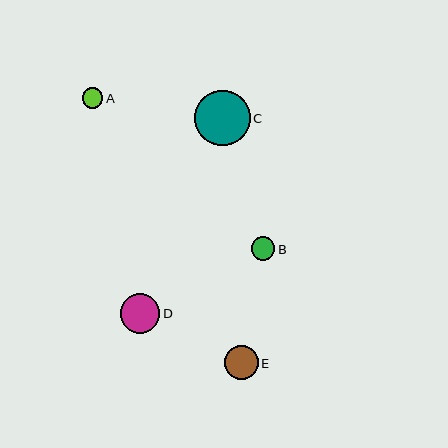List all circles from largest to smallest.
From largest to smallest: C, D, E, B, A.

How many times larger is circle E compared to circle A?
Circle E is approximately 1.6 times the size of circle A.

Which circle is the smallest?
Circle A is the smallest with a size of approximately 20 pixels.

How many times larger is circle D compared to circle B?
Circle D is approximately 1.7 times the size of circle B.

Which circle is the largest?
Circle C is the largest with a size of approximately 56 pixels.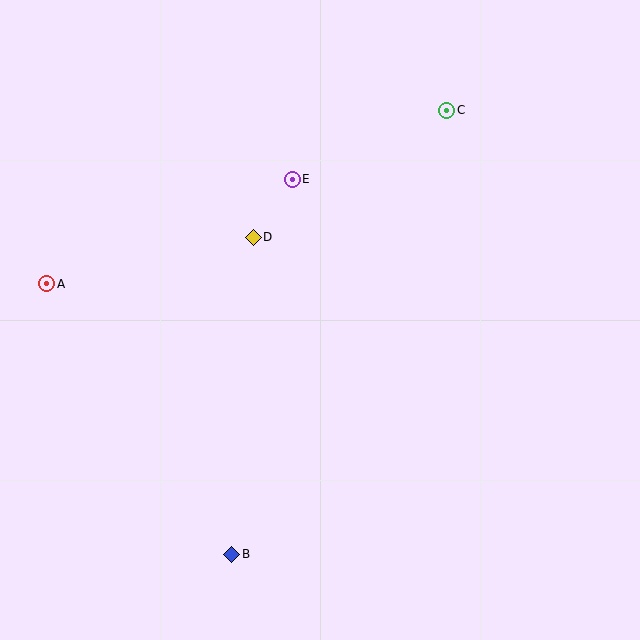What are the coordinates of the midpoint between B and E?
The midpoint between B and E is at (262, 367).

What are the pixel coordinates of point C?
Point C is at (447, 110).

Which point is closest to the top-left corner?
Point A is closest to the top-left corner.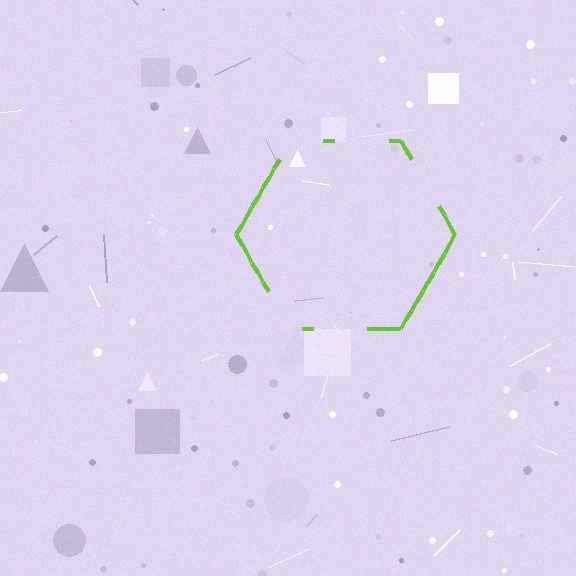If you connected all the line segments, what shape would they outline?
They would outline a hexagon.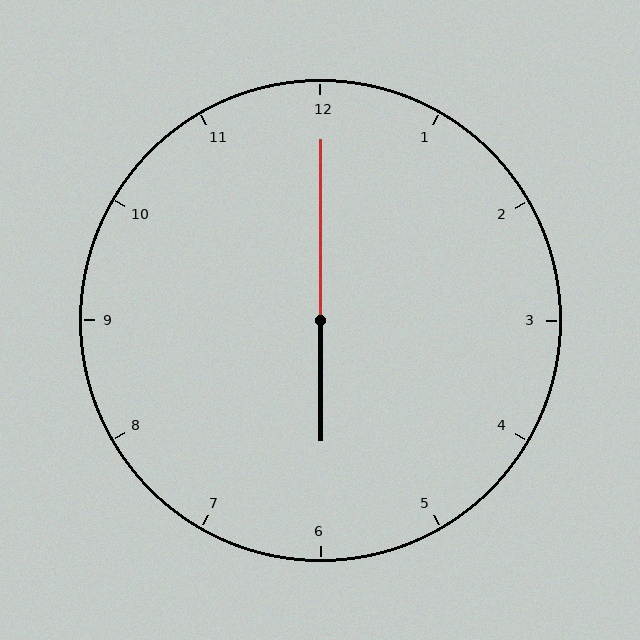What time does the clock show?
6:00.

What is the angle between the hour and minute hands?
Approximately 180 degrees.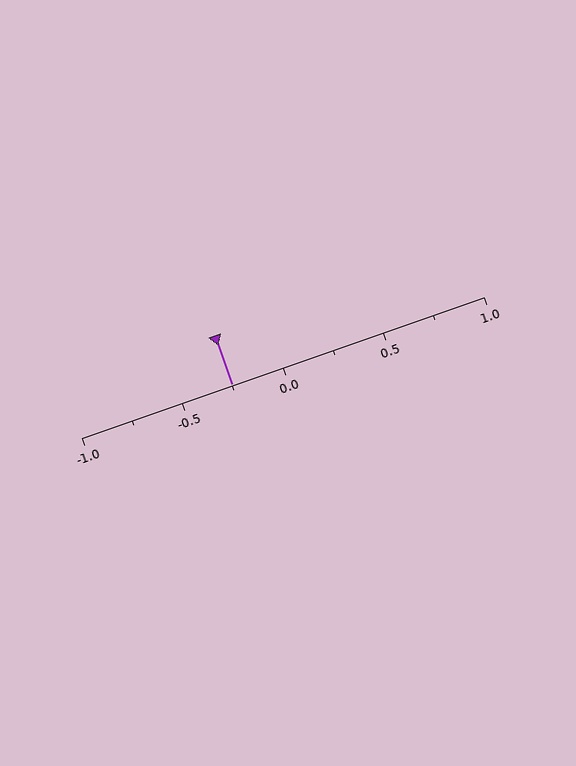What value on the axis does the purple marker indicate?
The marker indicates approximately -0.25.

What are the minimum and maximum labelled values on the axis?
The axis runs from -1.0 to 1.0.